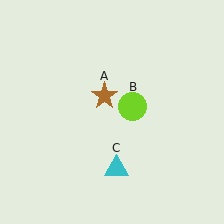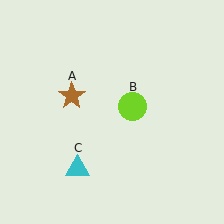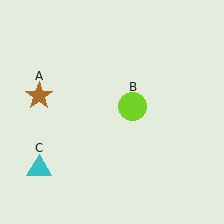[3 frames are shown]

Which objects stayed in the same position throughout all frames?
Lime circle (object B) remained stationary.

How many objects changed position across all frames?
2 objects changed position: brown star (object A), cyan triangle (object C).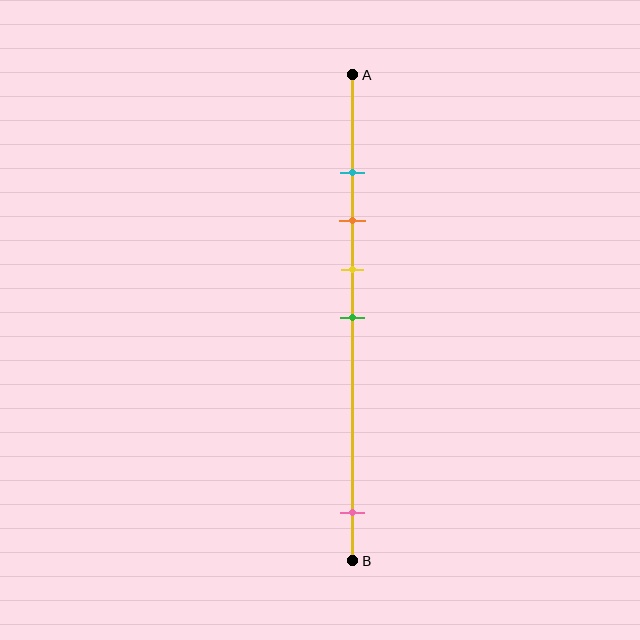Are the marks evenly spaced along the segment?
No, the marks are not evenly spaced.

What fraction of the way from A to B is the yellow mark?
The yellow mark is approximately 40% (0.4) of the way from A to B.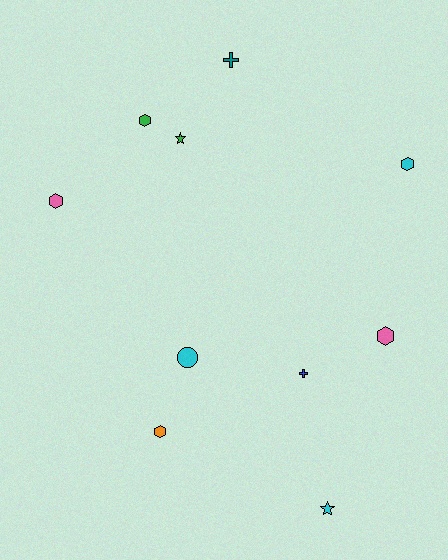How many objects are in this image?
There are 10 objects.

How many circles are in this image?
There is 1 circle.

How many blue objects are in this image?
There is 1 blue object.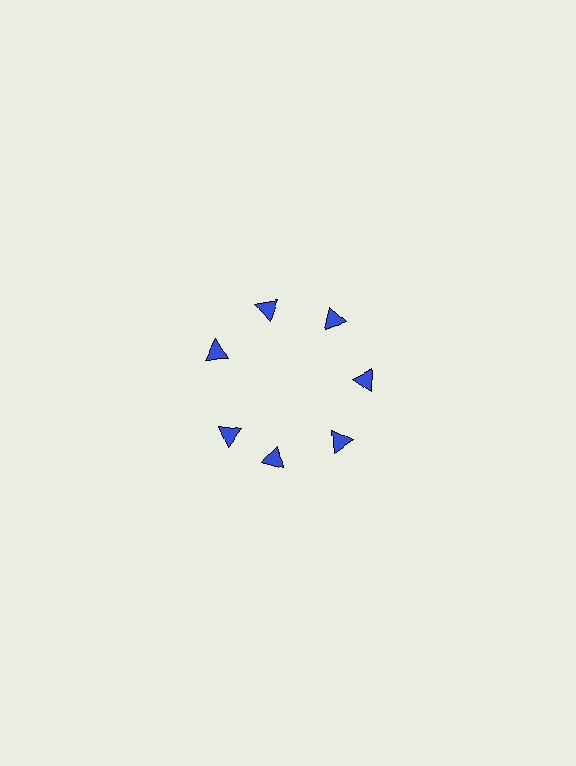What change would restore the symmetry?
The symmetry would be restored by rotating it back into even spacing with its neighbors so that all 7 triangles sit at equal angles and equal distance from the center.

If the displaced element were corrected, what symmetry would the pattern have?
It would have 7-fold rotational symmetry — the pattern would map onto itself every 51 degrees.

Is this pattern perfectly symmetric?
No. The 7 blue triangles are arranged in a ring, but one element near the 8 o'clock position is rotated out of alignment along the ring, breaking the 7-fold rotational symmetry.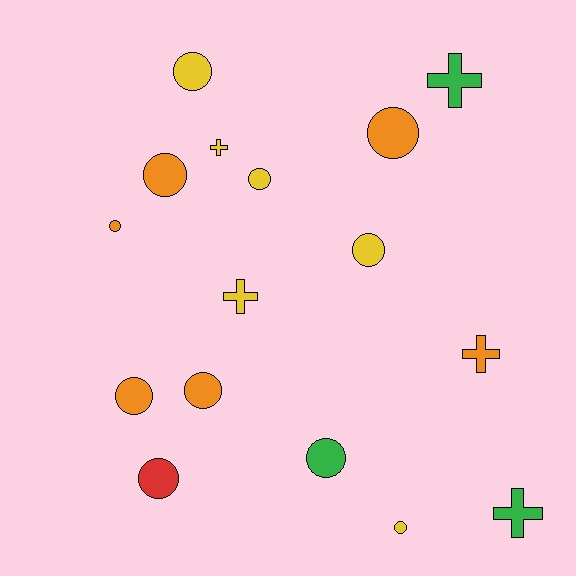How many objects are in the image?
There are 16 objects.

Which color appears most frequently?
Orange, with 6 objects.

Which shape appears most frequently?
Circle, with 11 objects.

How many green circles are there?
There is 1 green circle.